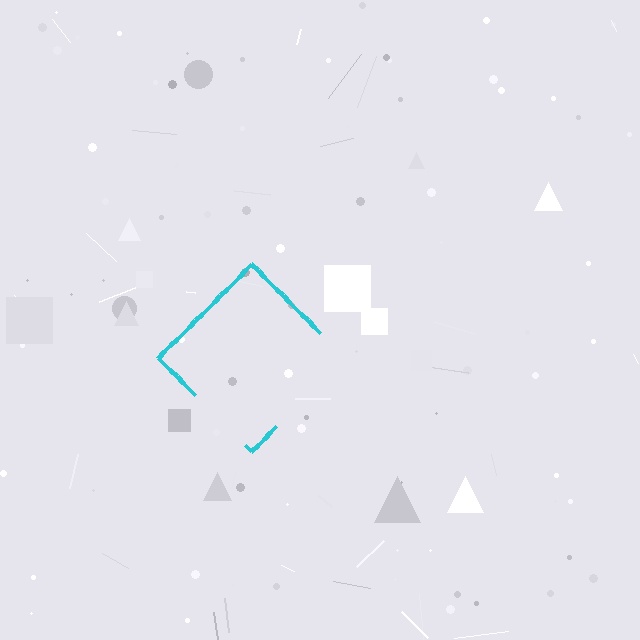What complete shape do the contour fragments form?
The contour fragments form a diamond.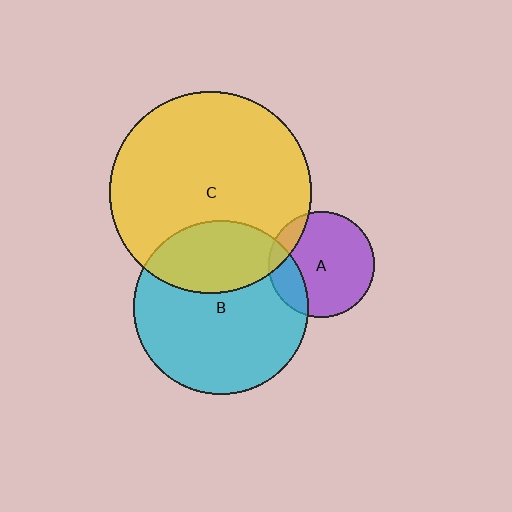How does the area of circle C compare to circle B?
Approximately 1.3 times.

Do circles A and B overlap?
Yes.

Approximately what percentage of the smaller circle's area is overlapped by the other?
Approximately 20%.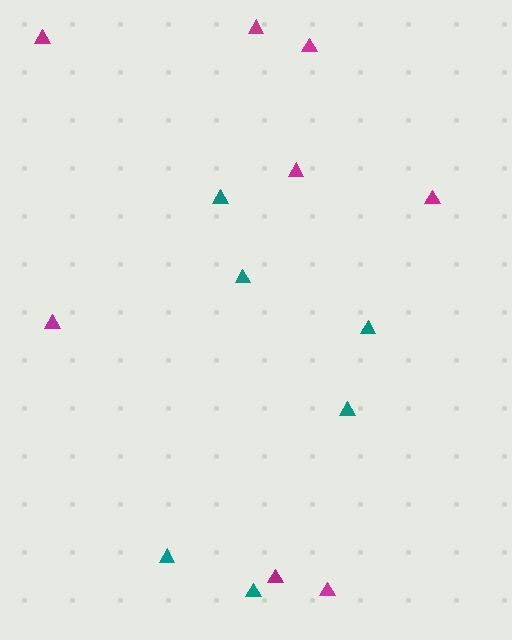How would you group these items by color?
There are 2 groups: one group of magenta triangles (8) and one group of teal triangles (6).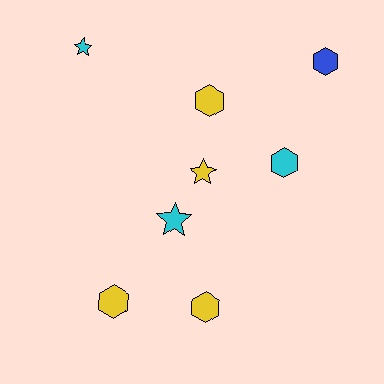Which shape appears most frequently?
Hexagon, with 5 objects.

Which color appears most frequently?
Yellow, with 4 objects.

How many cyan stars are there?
There are 2 cyan stars.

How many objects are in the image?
There are 8 objects.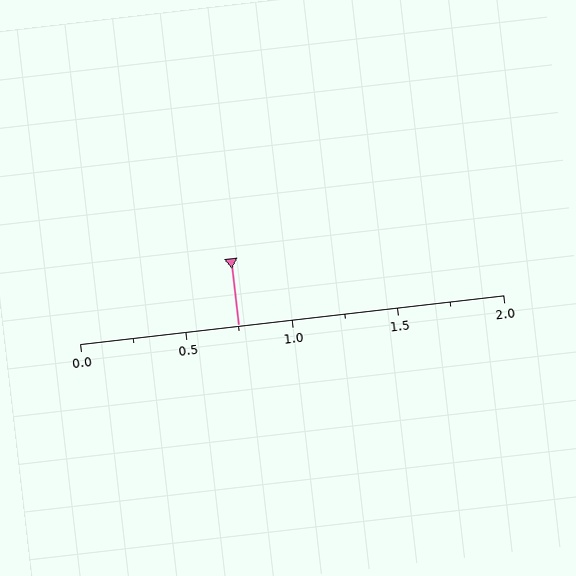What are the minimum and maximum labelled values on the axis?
The axis runs from 0.0 to 2.0.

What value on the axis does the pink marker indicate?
The marker indicates approximately 0.75.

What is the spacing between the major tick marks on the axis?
The major ticks are spaced 0.5 apart.